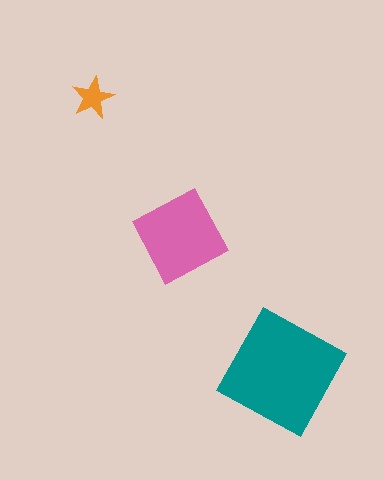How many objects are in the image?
There are 3 objects in the image.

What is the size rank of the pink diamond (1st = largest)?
2nd.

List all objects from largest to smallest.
The teal square, the pink diamond, the orange star.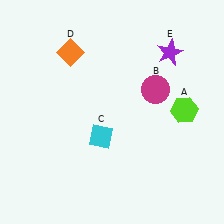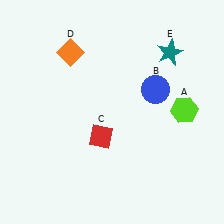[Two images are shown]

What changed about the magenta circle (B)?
In Image 1, B is magenta. In Image 2, it changed to blue.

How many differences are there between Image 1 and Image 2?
There are 3 differences between the two images.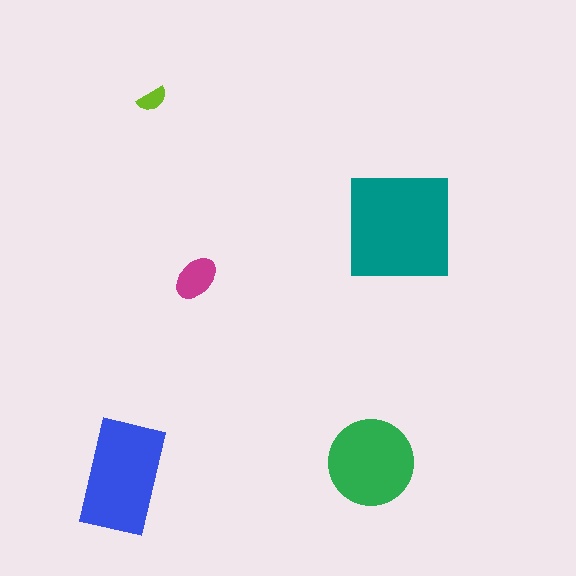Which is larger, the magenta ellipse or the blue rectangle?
The blue rectangle.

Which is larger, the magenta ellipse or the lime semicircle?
The magenta ellipse.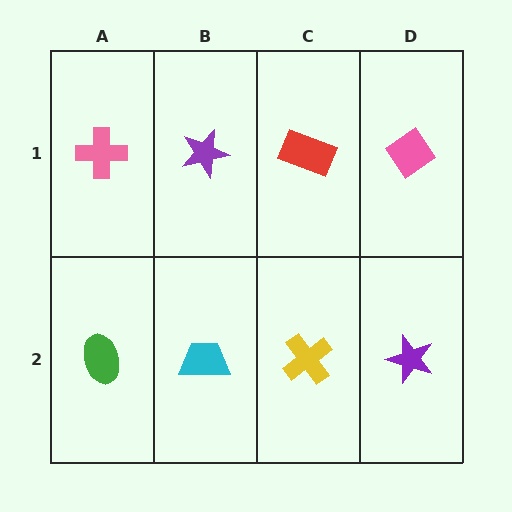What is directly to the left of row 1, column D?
A red rectangle.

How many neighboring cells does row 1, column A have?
2.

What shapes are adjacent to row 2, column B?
A purple star (row 1, column B), a green ellipse (row 2, column A), a yellow cross (row 2, column C).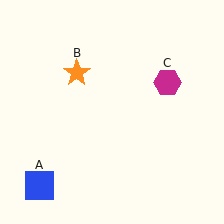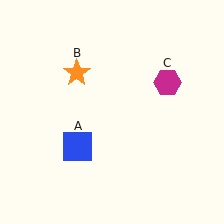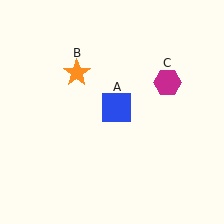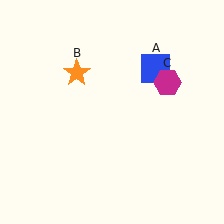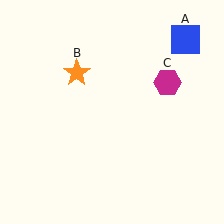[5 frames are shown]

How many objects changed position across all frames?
1 object changed position: blue square (object A).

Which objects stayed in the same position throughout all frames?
Orange star (object B) and magenta hexagon (object C) remained stationary.